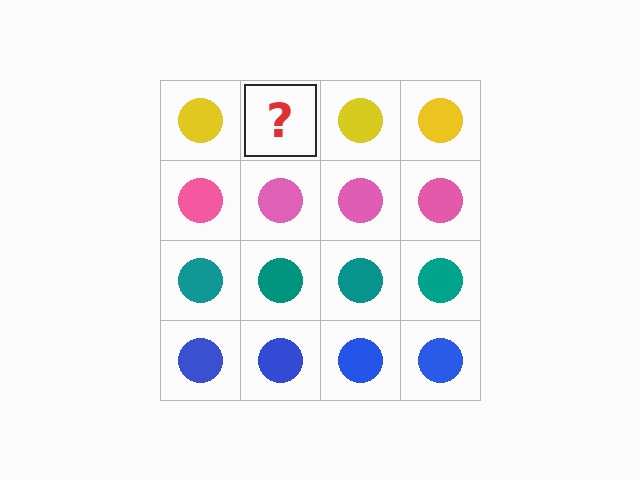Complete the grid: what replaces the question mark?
The question mark should be replaced with a yellow circle.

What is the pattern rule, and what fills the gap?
The rule is that each row has a consistent color. The gap should be filled with a yellow circle.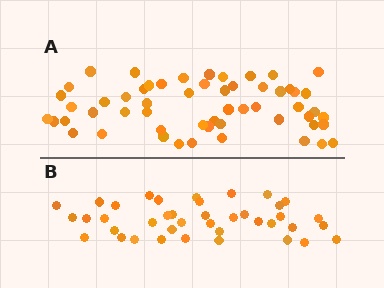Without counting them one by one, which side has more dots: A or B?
Region A (the top region) has more dots.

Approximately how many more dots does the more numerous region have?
Region A has approximately 15 more dots than region B.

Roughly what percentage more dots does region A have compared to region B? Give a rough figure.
About 40% more.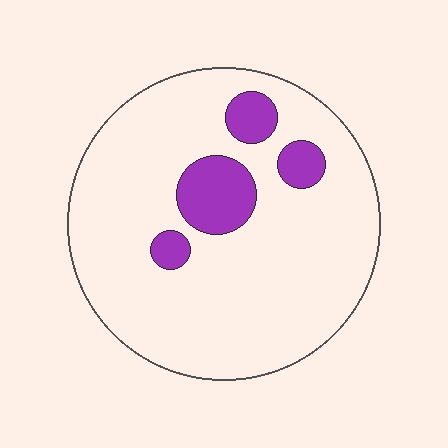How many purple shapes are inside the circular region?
4.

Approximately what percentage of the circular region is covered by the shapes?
Approximately 15%.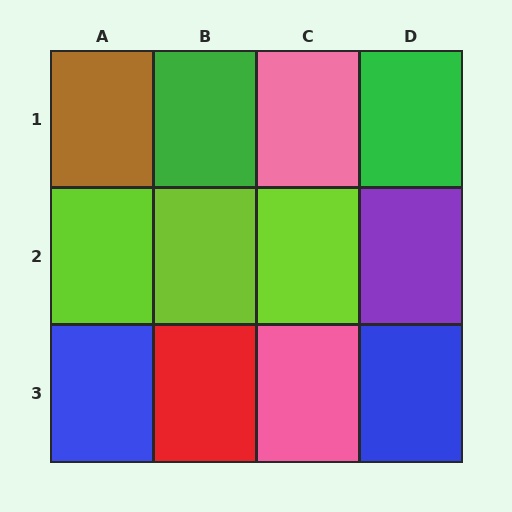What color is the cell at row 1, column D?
Green.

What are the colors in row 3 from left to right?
Blue, red, pink, blue.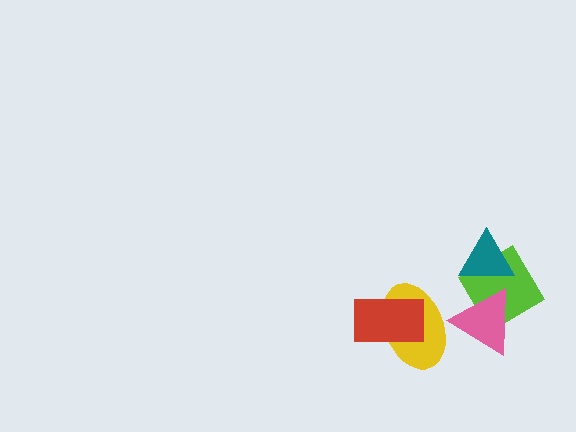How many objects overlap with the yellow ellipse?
2 objects overlap with the yellow ellipse.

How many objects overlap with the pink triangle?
3 objects overlap with the pink triangle.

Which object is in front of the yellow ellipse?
The red rectangle is in front of the yellow ellipse.